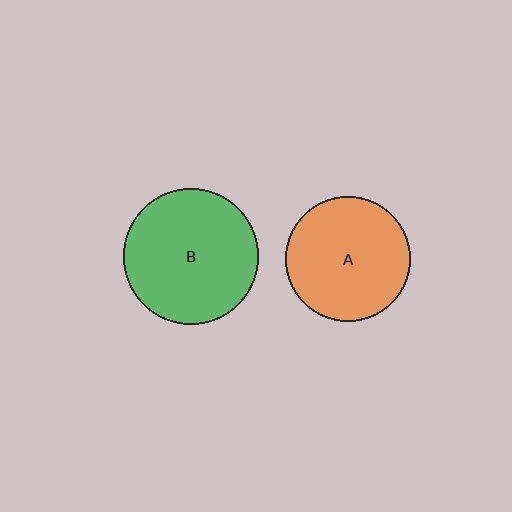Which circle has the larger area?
Circle B (green).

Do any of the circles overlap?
No, none of the circles overlap.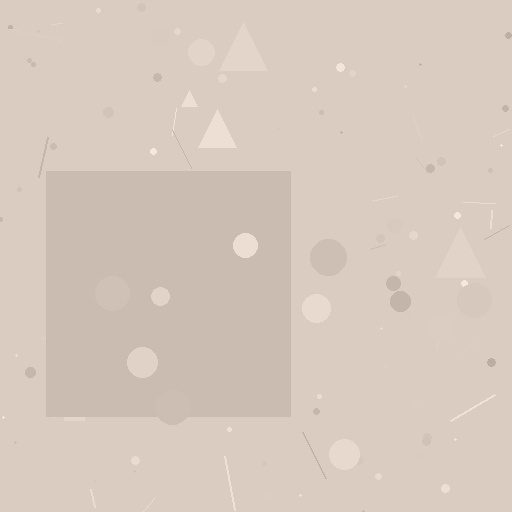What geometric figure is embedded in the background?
A square is embedded in the background.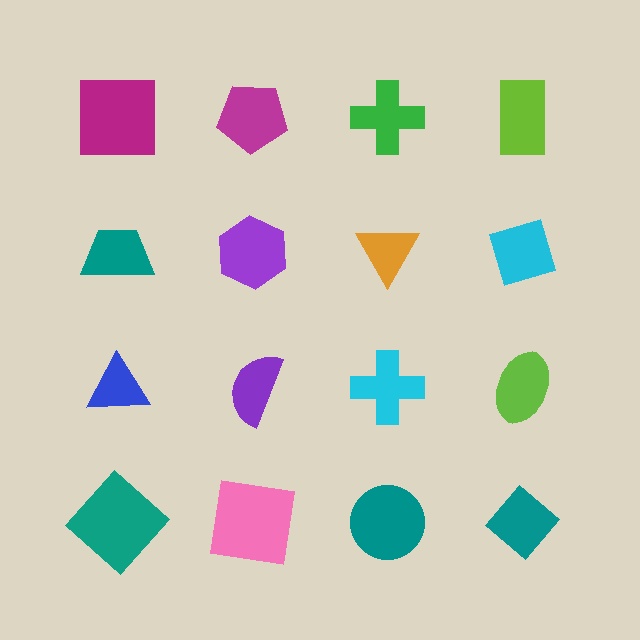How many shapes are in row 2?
4 shapes.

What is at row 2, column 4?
A cyan diamond.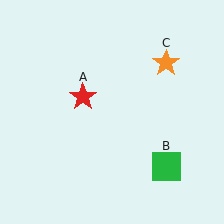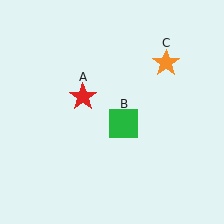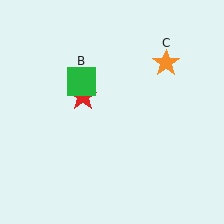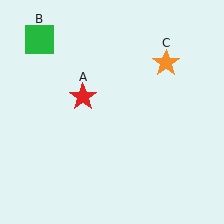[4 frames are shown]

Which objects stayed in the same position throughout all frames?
Red star (object A) and orange star (object C) remained stationary.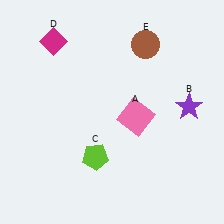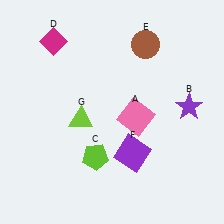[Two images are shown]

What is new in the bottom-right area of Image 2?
A purple square (F) was added in the bottom-right area of Image 2.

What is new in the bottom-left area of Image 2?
A lime triangle (G) was added in the bottom-left area of Image 2.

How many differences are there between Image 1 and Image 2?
There are 2 differences between the two images.